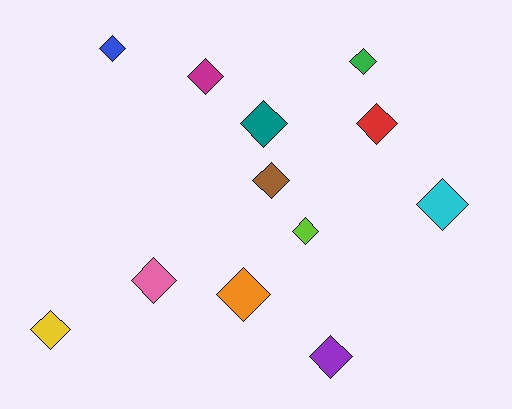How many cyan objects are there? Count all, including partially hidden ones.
There is 1 cyan object.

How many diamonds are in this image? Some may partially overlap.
There are 12 diamonds.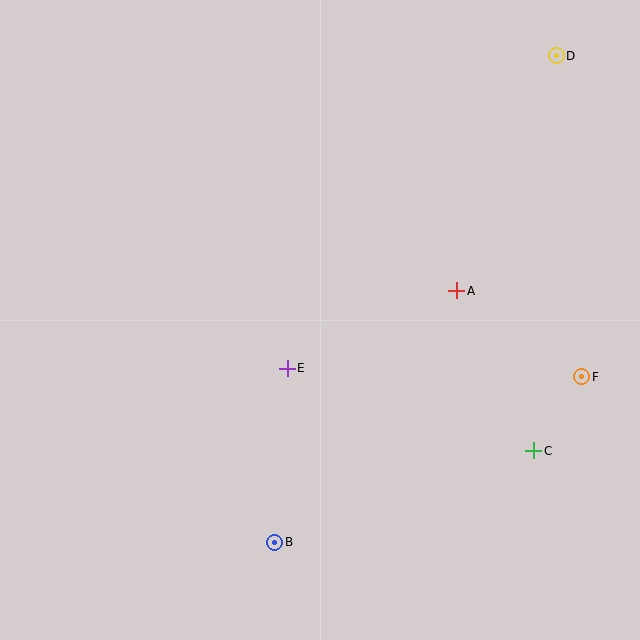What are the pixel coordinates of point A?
Point A is at (457, 291).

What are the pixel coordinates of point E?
Point E is at (287, 368).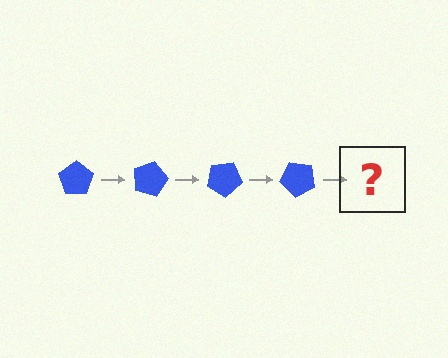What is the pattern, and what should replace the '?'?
The pattern is that the pentagon rotates 15 degrees each step. The '?' should be a blue pentagon rotated 60 degrees.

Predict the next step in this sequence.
The next step is a blue pentagon rotated 60 degrees.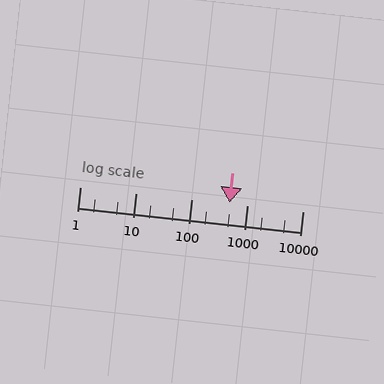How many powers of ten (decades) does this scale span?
The scale spans 4 decades, from 1 to 10000.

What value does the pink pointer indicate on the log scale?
The pointer indicates approximately 490.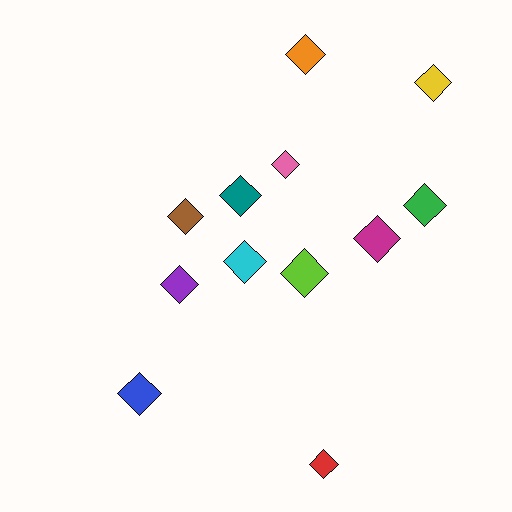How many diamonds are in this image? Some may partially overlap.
There are 12 diamonds.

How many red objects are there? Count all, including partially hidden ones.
There is 1 red object.